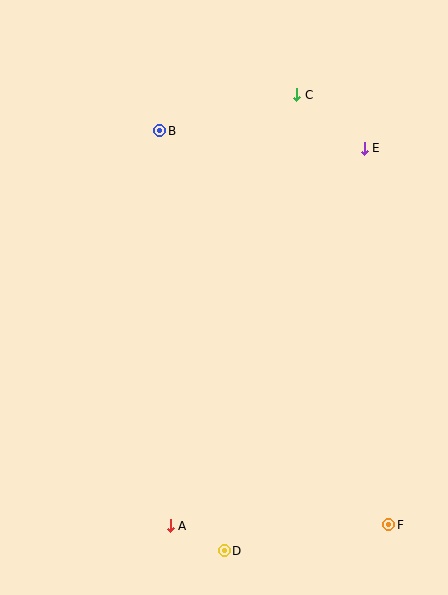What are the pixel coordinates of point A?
Point A is at (170, 526).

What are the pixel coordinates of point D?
Point D is at (224, 551).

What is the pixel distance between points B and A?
The distance between B and A is 395 pixels.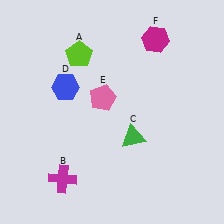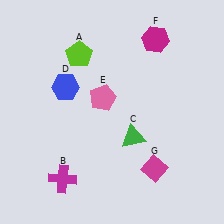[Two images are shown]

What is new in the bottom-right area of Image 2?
A magenta diamond (G) was added in the bottom-right area of Image 2.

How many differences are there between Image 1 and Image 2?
There is 1 difference between the two images.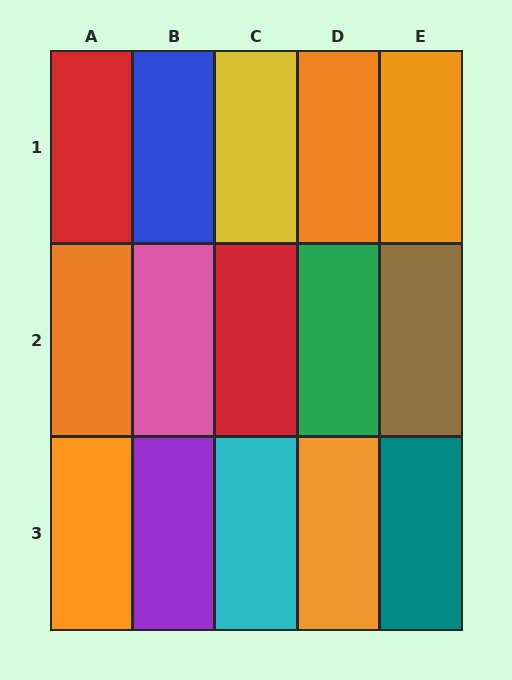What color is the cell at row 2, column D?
Green.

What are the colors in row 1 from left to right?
Red, blue, yellow, orange, orange.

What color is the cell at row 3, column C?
Cyan.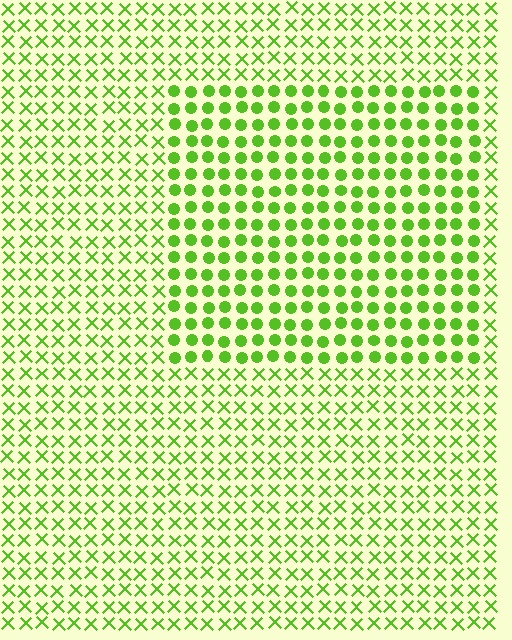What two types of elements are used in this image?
The image uses circles inside the rectangle region and X marks outside it.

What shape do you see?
I see a rectangle.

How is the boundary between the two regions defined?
The boundary is defined by a change in element shape: circles inside vs. X marks outside. All elements share the same color and spacing.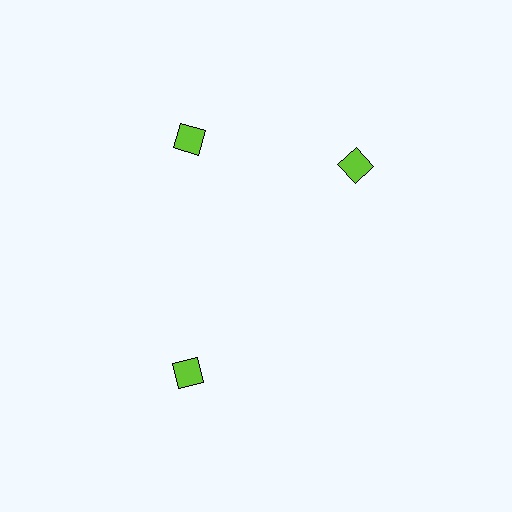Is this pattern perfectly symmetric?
No. The 3 lime diamonds are arranged in a ring, but one element near the 3 o'clock position is rotated out of alignment along the ring, breaking the 3-fold rotational symmetry.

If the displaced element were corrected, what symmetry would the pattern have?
It would have 3-fold rotational symmetry — the pattern would map onto itself every 120 degrees.